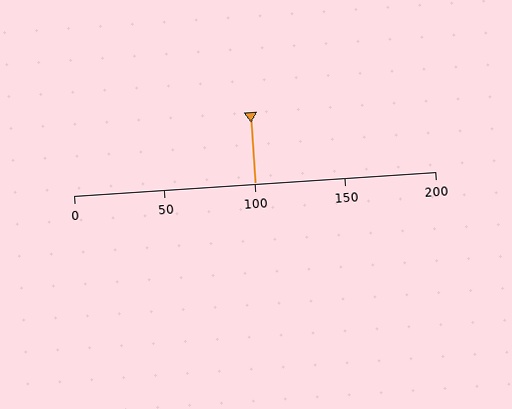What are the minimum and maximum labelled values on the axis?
The axis runs from 0 to 200.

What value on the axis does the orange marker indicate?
The marker indicates approximately 100.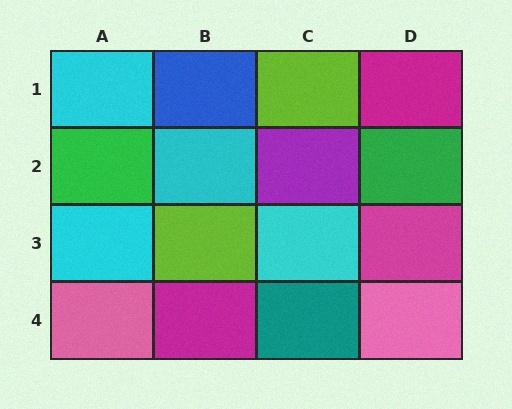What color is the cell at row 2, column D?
Green.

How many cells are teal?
1 cell is teal.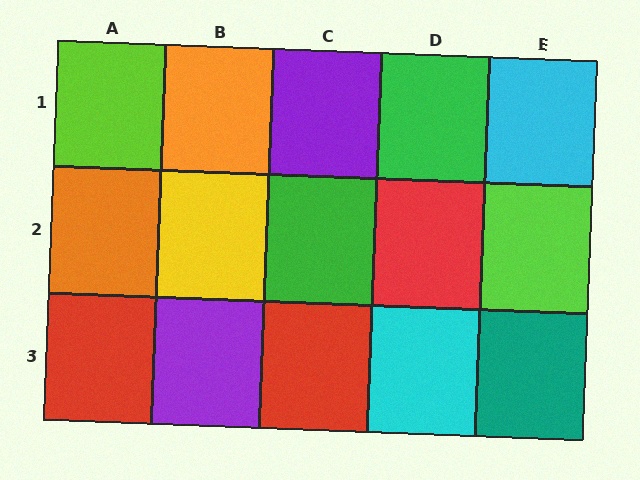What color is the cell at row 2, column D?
Red.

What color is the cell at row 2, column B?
Yellow.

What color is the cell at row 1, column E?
Cyan.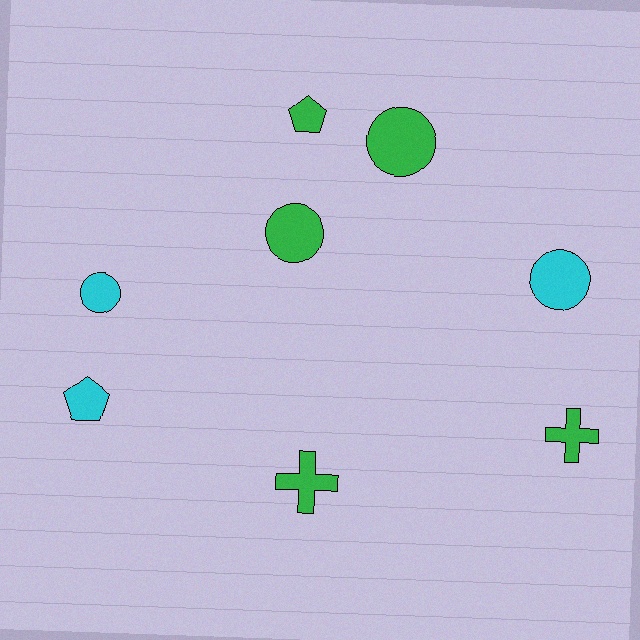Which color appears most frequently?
Green, with 5 objects.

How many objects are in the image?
There are 8 objects.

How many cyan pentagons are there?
There is 1 cyan pentagon.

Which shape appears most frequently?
Circle, with 4 objects.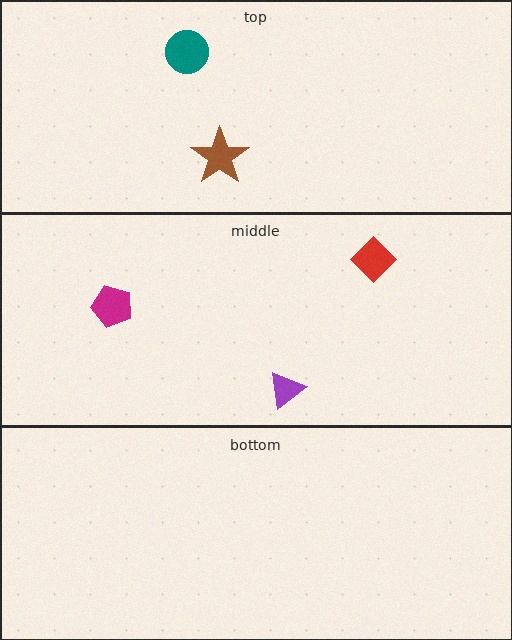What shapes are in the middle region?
The red diamond, the magenta pentagon, the purple triangle.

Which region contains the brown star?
The top region.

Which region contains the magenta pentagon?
The middle region.